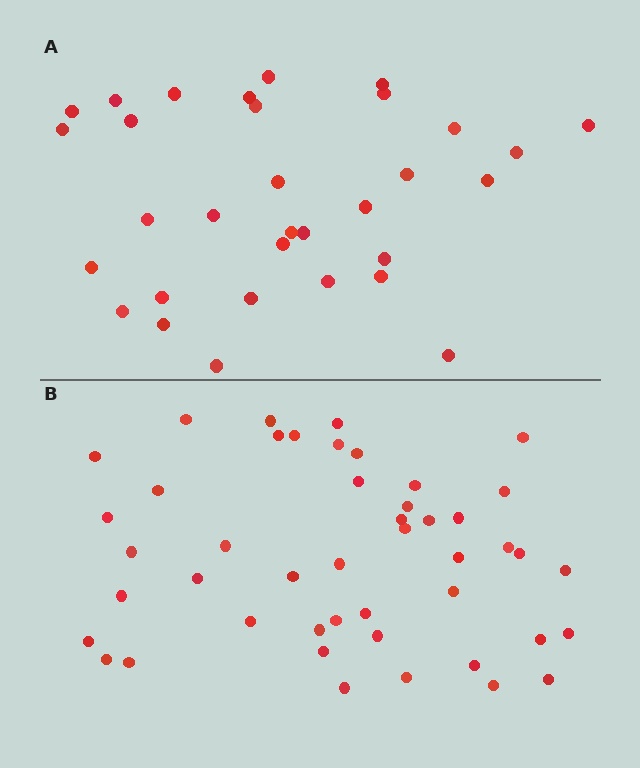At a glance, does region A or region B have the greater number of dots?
Region B (the bottom region) has more dots.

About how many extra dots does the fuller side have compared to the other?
Region B has approximately 15 more dots than region A.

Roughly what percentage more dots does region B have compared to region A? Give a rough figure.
About 45% more.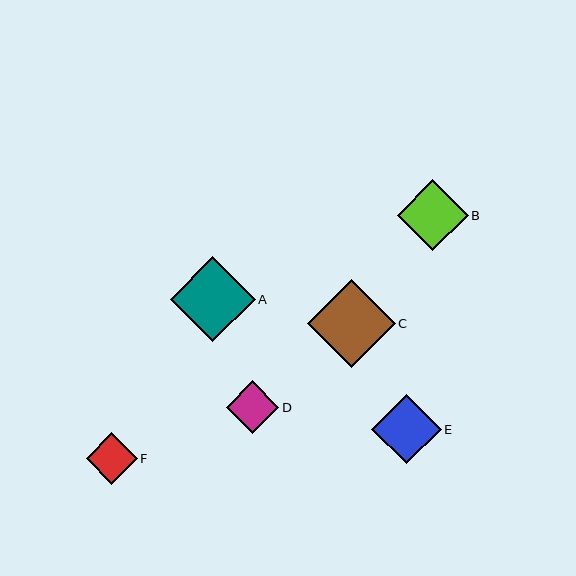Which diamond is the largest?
Diamond C is the largest with a size of approximately 88 pixels.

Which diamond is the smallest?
Diamond F is the smallest with a size of approximately 51 pixels.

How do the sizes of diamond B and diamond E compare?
Diamond B and diamond E are approximately the same size.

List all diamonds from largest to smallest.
From largest to smallest: C, A, B, E, D, F.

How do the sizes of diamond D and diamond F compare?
Diamond D and diamond F are approximately the same size.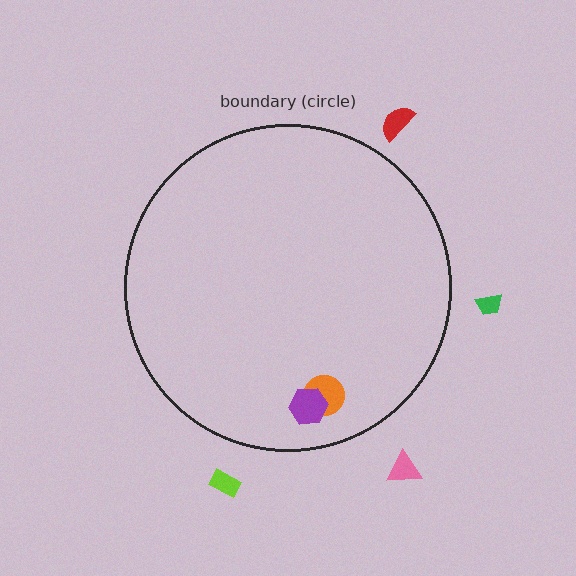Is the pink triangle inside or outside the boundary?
Outside.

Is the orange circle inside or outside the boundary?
Inside.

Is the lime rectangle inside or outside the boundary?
Outside.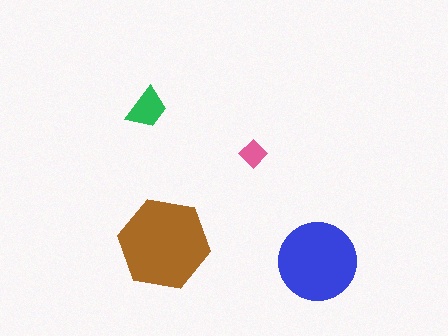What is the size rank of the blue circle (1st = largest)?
2nd.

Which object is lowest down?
The blue circle is bottommost.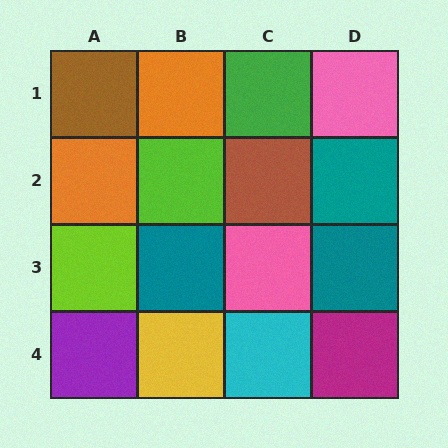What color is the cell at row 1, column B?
Orange.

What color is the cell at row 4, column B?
Yellow.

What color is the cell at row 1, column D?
Pink.